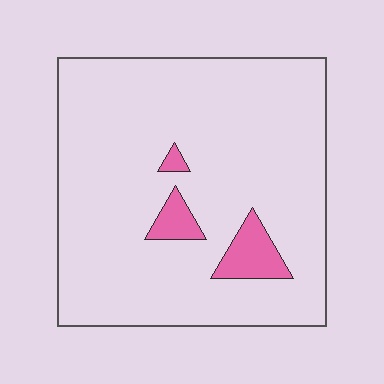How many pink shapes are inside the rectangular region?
3.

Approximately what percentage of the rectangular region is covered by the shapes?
Approximately 5%.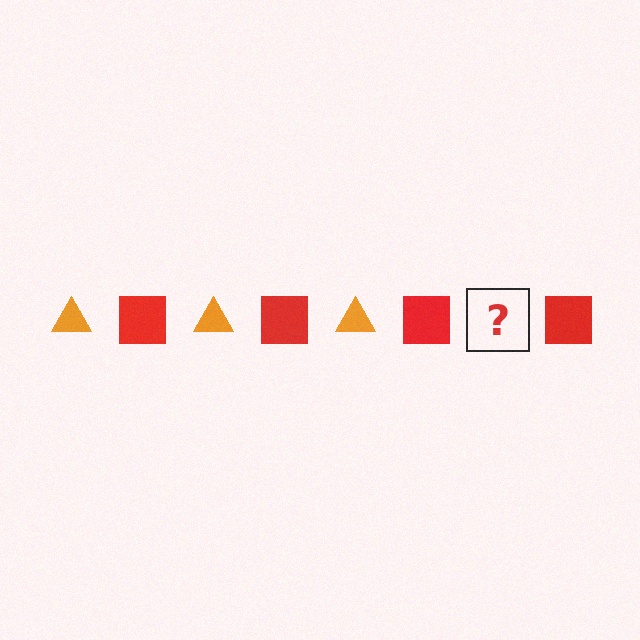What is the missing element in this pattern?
The missing element is an orange triangle.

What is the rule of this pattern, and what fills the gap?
The rule is that the pattern alternates between orange triangle and red square. The gap should be filled with an orange triangle.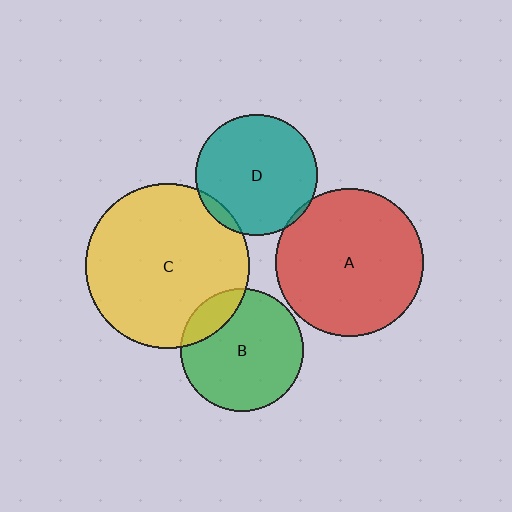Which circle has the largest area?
Circle C (yellow).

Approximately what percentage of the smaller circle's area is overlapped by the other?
Approximately 5%.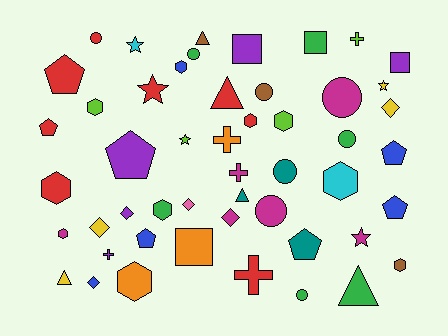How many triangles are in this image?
There are 5 triangles.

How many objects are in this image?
There are 50 objects.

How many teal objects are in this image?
There are 3 teal objects.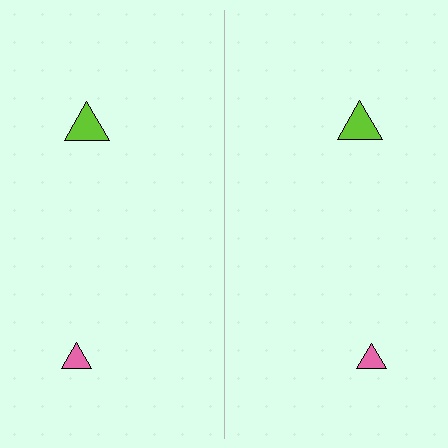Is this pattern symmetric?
Yes, this pattern has bilateral (reflection) symmetry.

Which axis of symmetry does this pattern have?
The pattern has a vertical axis of symmetry running through the center of the image.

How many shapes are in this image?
There are 4 shapes in this image.